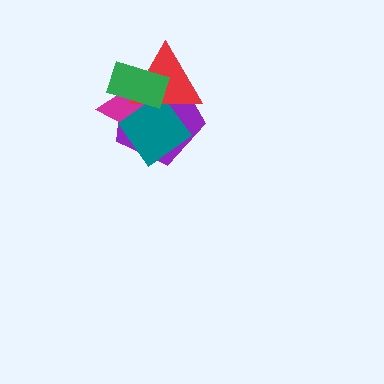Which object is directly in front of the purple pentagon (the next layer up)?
The magenta triangle is directly in front of the purple pentagon.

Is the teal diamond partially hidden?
Yes, it is partially covered by another shape.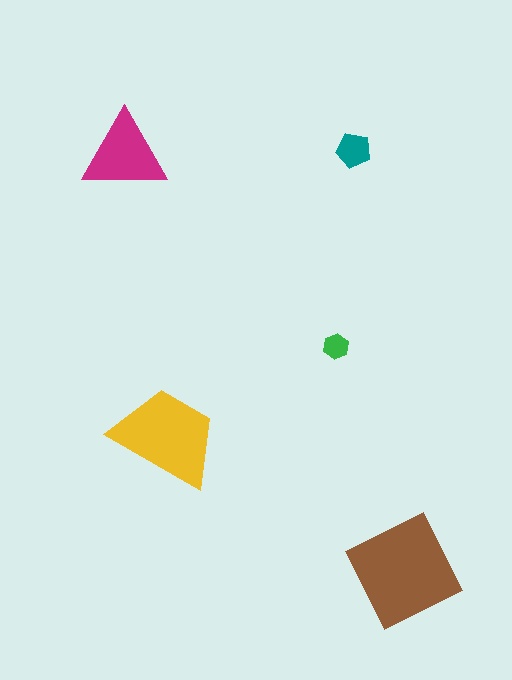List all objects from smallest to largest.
The green hexagon, the teal pentagon, the magenta triangle, the yellow trapezoid, the brown diamond.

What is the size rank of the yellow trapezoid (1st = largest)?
2nd.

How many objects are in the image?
There are 5 objects in the image.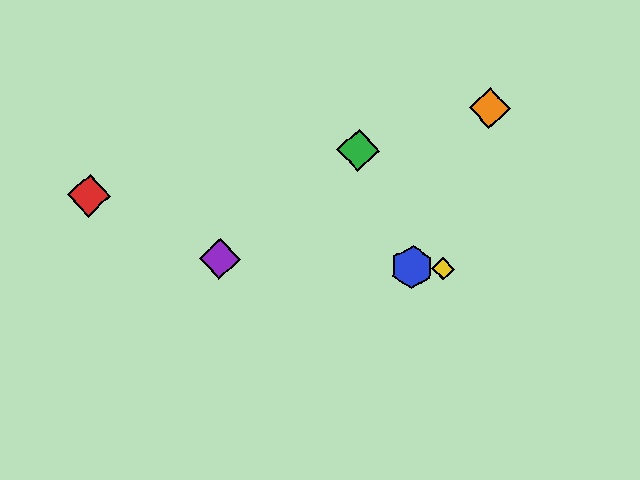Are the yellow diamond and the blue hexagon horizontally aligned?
Yes, both are at y≈269.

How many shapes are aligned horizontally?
3 shapes (the blue hexagon, the yellow diamond, the purple diamond) are aligned horizontally.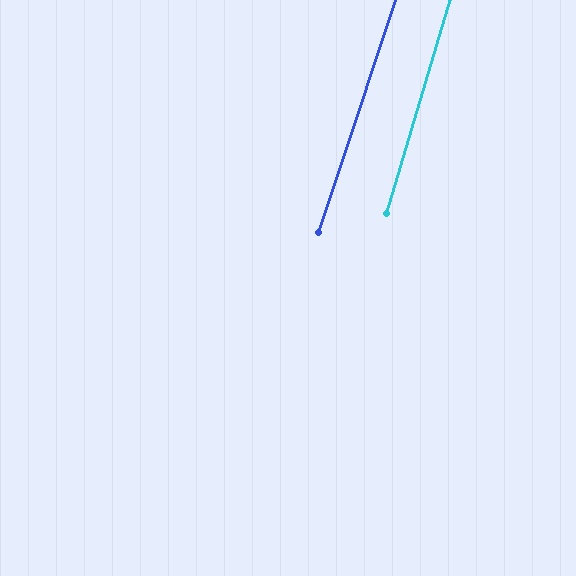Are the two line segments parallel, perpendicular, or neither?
Parallel — their directions differ by only 1.8°.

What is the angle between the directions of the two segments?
Approximately 2 degrees.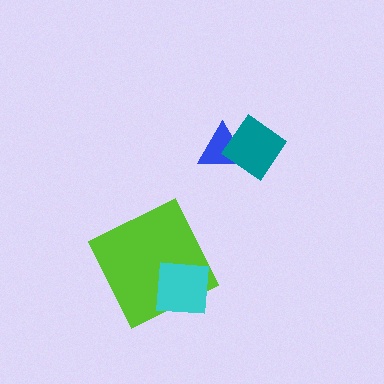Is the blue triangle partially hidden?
Yes, it is partially covered by another shape.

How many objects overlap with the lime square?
1 object overlaps with the lime square.